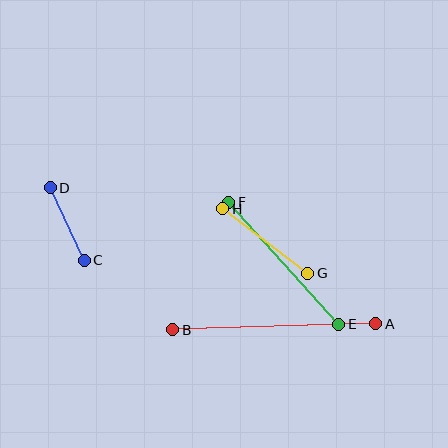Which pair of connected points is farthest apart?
Points A and B are farthest apart.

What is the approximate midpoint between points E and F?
The midpoint is at approximately (284, 263) pixels.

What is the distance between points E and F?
The distance is approximately 164 pixels.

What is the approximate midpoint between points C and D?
The midpoint is at approximately (67, 224) pixels.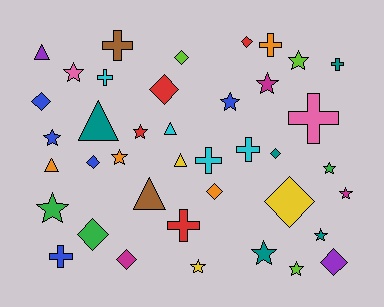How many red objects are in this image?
There are 4 red objects.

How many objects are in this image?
There are 40 objects.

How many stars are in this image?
There are 14 stars.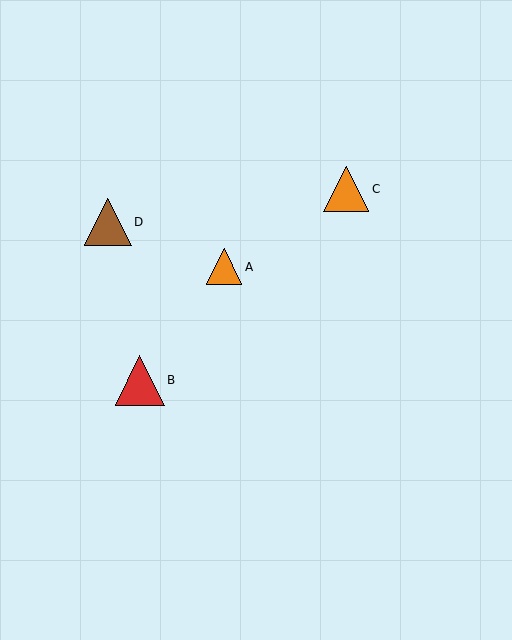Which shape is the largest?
The red triangle (labeled B) is the largest.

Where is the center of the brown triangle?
The center of the brown triangle is at (108, 222).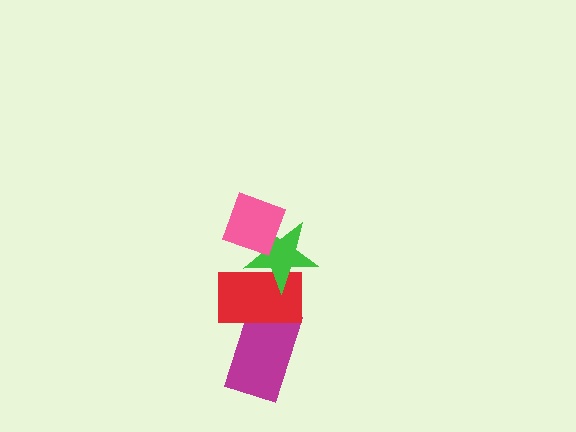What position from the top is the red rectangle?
The red rectangle is 3rd from the top.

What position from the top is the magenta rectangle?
The magenta rectangle is 4th from the top.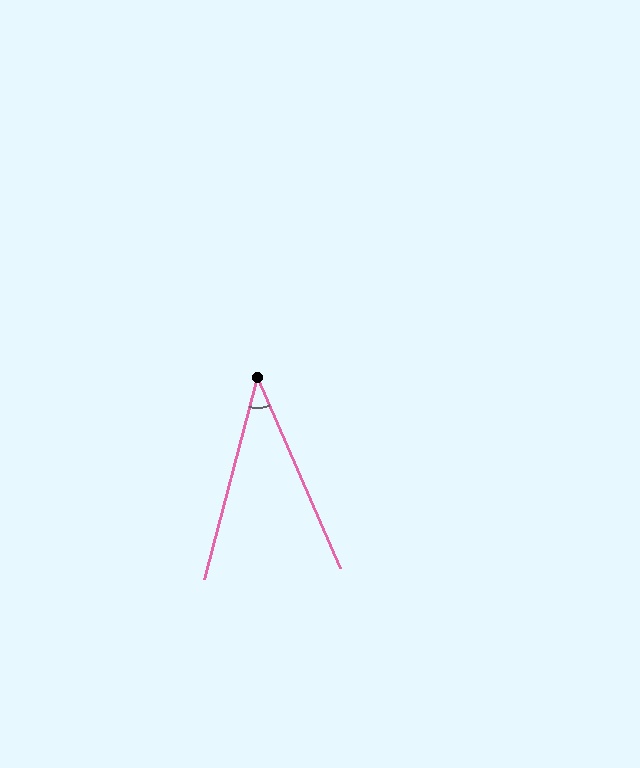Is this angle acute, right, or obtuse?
It is acute.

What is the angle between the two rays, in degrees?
Approximately 38 degrees.